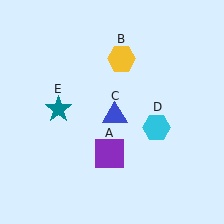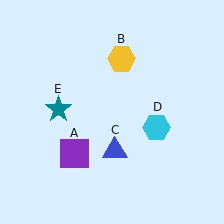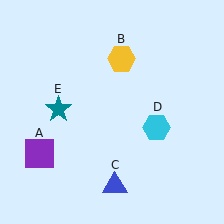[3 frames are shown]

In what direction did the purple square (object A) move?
The purple square (object A) moved left.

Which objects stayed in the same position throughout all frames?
Yellow hexagon (object B) and cyan hexagon (object D) and teal star (object E) remained stationary.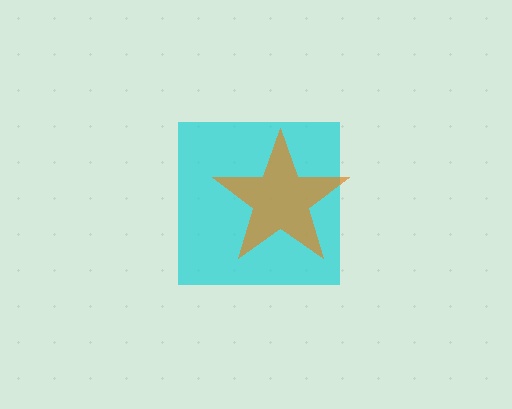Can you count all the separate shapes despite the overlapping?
Yes, there are 2 separate shapes.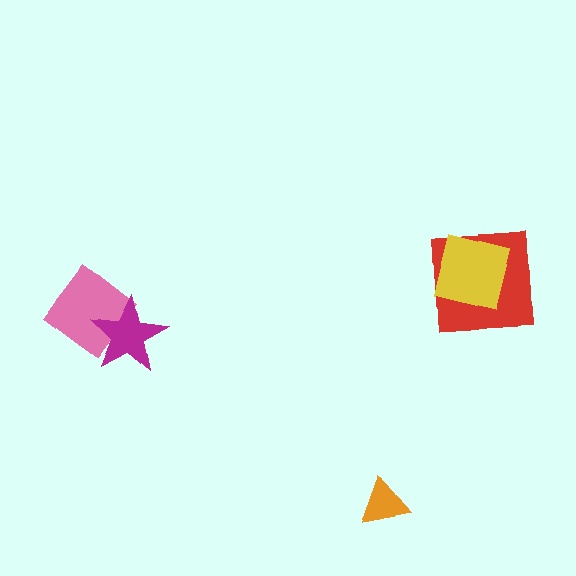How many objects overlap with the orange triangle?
0 objects overlap with the orange triangle.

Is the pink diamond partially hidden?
Yes, it is partially covered by another shape.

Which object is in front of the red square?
The yellow square is in front of the red square.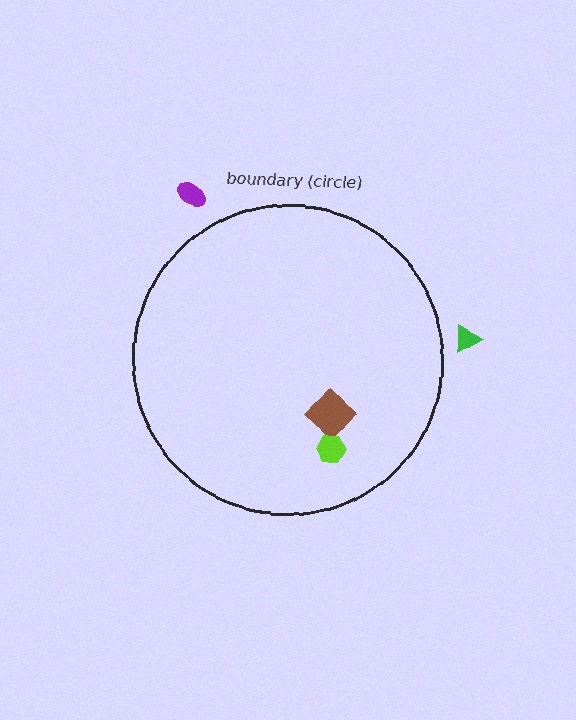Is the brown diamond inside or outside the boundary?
Inside.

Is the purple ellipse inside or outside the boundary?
Outside.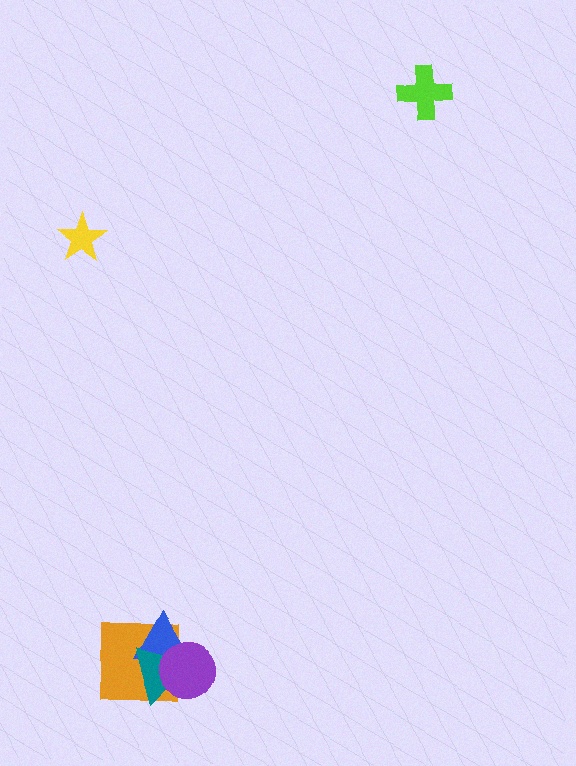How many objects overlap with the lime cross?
0 objects overlap with the lime cross.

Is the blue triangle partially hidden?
Yes, it is partially covered by another shape.